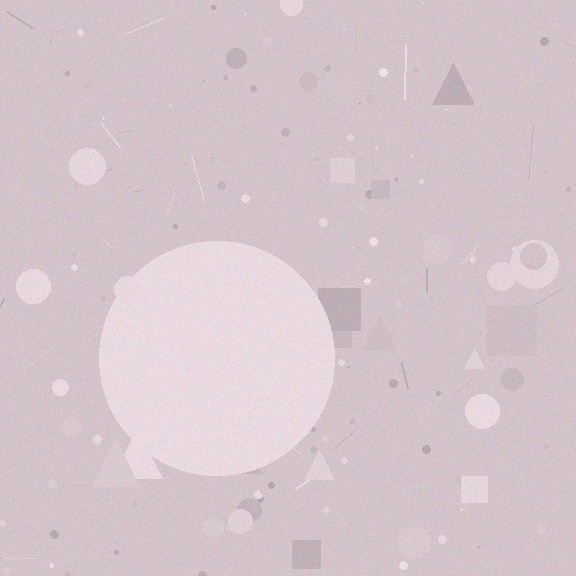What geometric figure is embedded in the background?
A circle is embedded in the background.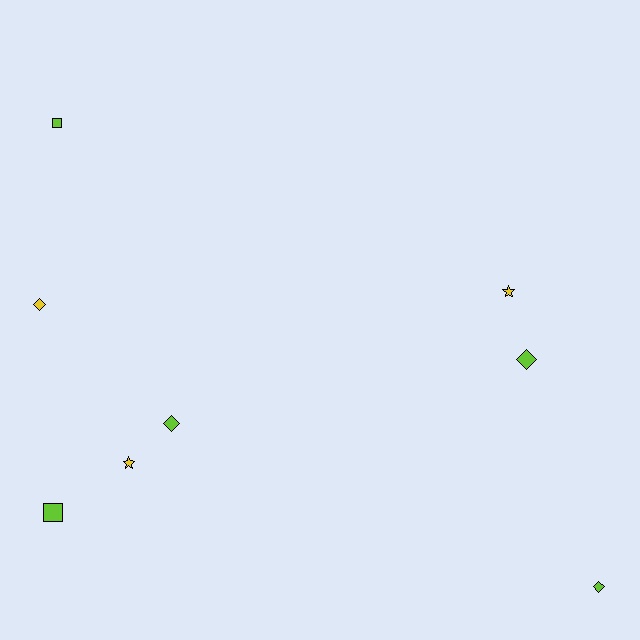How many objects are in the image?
There are 8 objects.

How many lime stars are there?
There are no lime stars.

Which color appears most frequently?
Lime, with 5 objects.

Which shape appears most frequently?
Diamond, with 4 objects.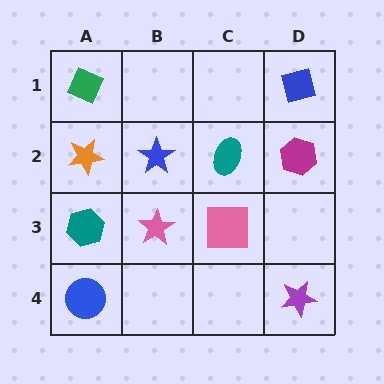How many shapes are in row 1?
2 shapes.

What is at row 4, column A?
A blue circle.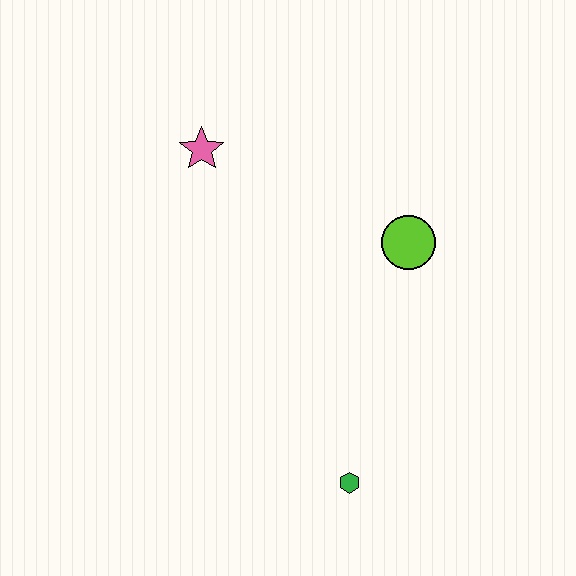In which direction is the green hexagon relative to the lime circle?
The green hexagon is below the lime circle.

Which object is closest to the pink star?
The lime circle is closest to the pink star.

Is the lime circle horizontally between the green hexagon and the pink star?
No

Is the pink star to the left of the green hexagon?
Yes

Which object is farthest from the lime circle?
The green hexagon is farthest from the lime circle.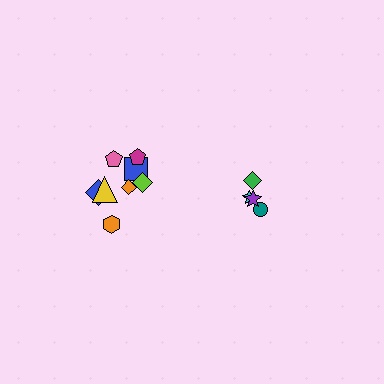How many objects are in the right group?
There are 4 objects.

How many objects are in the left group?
There are 8 objects.